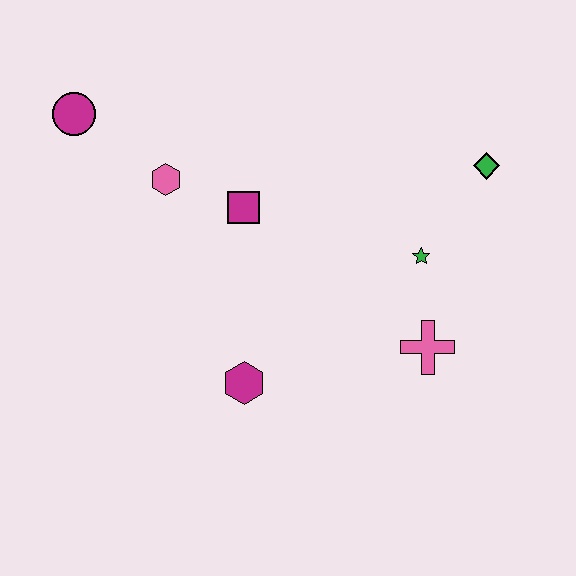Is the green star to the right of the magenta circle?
Yes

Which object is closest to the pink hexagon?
The magenta square is closest to the pink hexagon.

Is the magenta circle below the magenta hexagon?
No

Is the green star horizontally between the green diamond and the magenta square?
Yes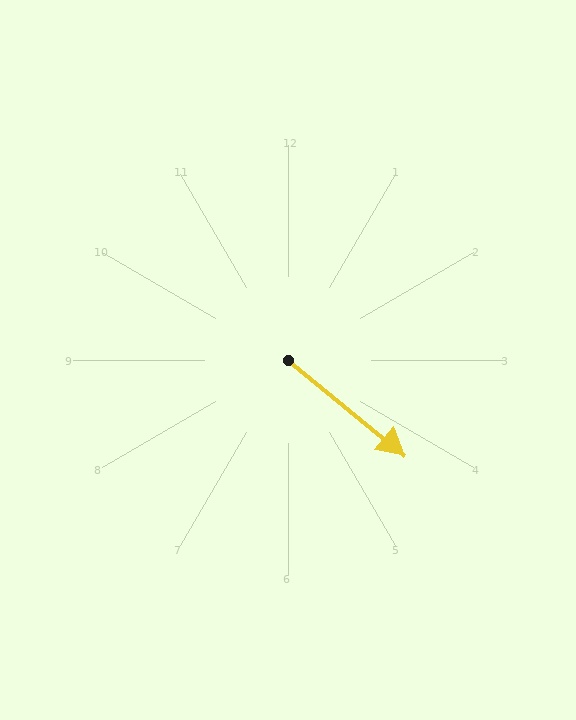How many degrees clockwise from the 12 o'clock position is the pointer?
Approximately 129 degrees.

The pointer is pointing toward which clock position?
Roughly 4 o'clock.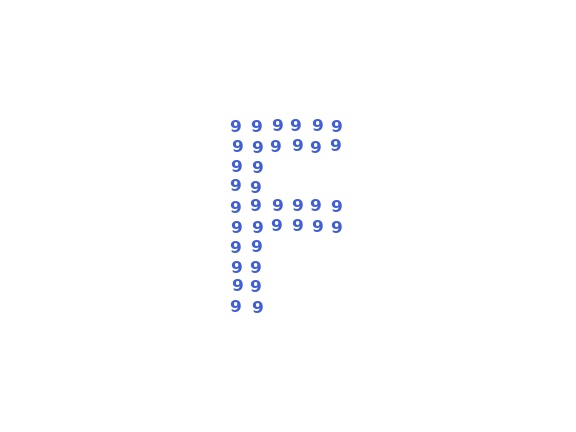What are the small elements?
The small elements are digit 9's.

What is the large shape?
The large shape is the letter F.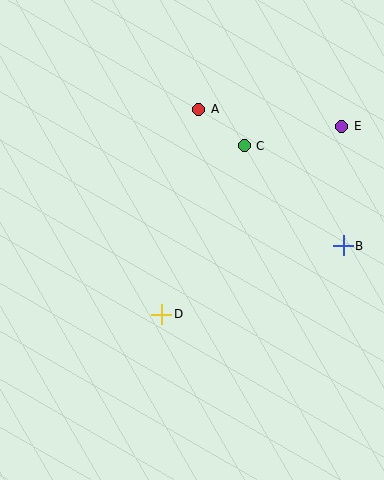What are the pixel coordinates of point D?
Point D is at (162, 314).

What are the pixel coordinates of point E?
Point E is at (342, 126).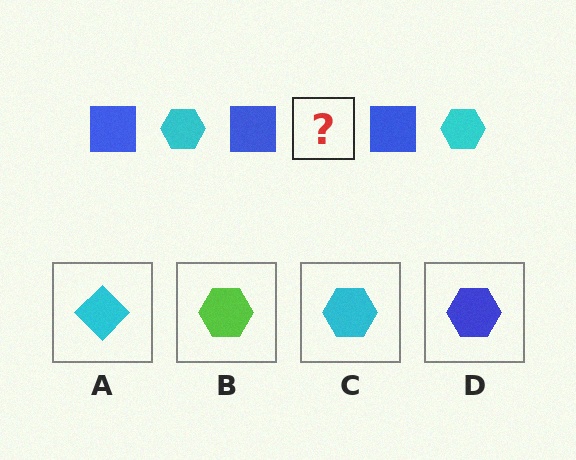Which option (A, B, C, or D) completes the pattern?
C.